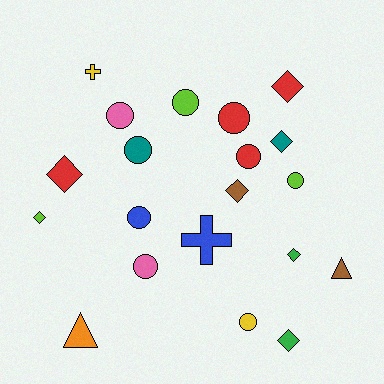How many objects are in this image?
There are 20 objects.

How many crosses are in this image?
There are 2 crosses.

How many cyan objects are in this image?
There are no cyan objects.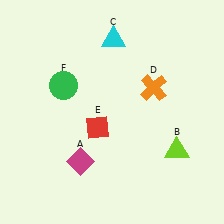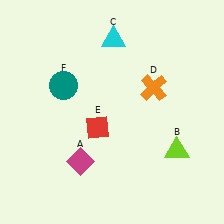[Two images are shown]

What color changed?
The circle (F) changed from green in Image 1 to teal in Image 2.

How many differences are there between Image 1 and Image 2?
There is 1 difference between the two images.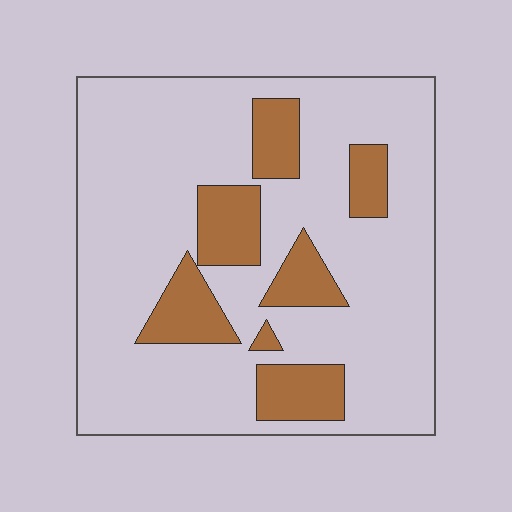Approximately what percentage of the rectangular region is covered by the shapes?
Approximately 20%.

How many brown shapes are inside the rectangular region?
7.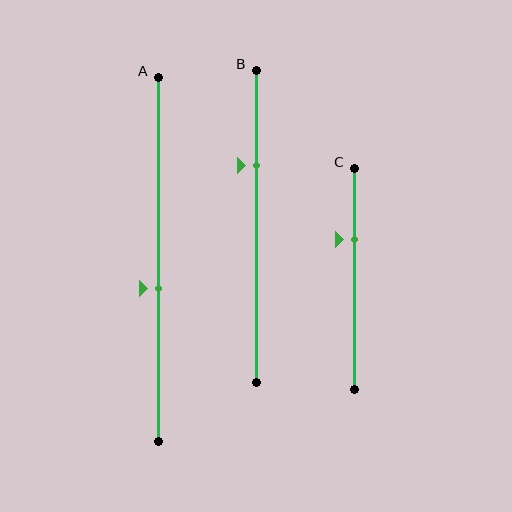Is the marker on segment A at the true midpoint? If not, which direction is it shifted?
No, the marker on segment A is shifted downward by about 8% of the segment length.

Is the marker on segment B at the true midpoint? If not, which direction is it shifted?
No, the marker on segment B is shifted upward by about 19% of the segment length.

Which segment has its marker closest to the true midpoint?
Segment A has its marker closest to the true midpoint.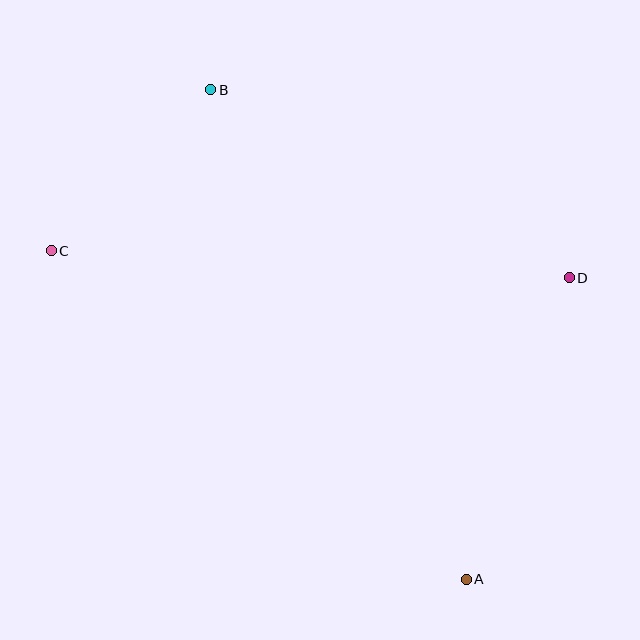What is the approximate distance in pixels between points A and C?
The distance between A and C is approximately 530 pixels.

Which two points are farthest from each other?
Points A and B are farthest from each other.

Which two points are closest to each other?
Points B and C are closest to each other.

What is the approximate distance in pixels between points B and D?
The distance between B and D is approximately 405 pixels.